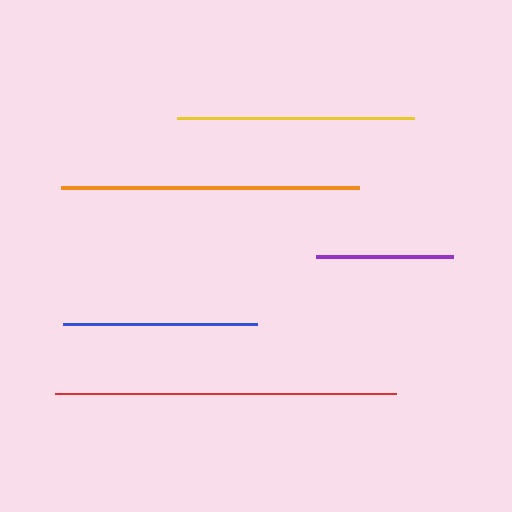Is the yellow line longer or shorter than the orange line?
The orange line is longer than the yellow line.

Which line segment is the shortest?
The purple line is the shortest at approximately 137 pixels.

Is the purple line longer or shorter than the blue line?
The blue line is longer than the purple line.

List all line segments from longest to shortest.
From longest to shortest: red, orange, yellow, blue, purple.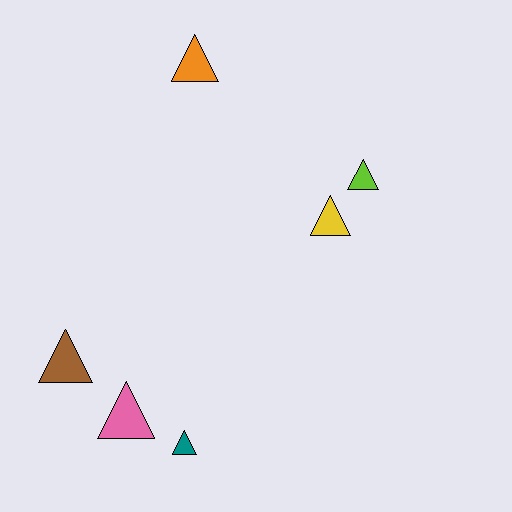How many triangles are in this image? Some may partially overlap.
There are 6 triangles.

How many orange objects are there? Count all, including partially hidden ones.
There is 1 orange object.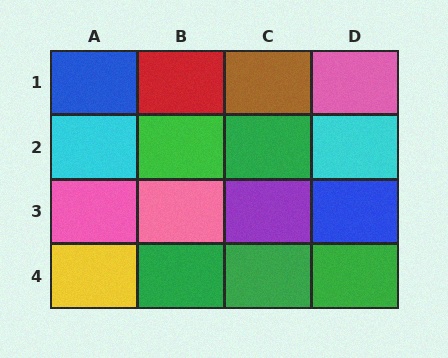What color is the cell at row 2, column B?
Green.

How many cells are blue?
2 cells are blue.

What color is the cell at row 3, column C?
Purple.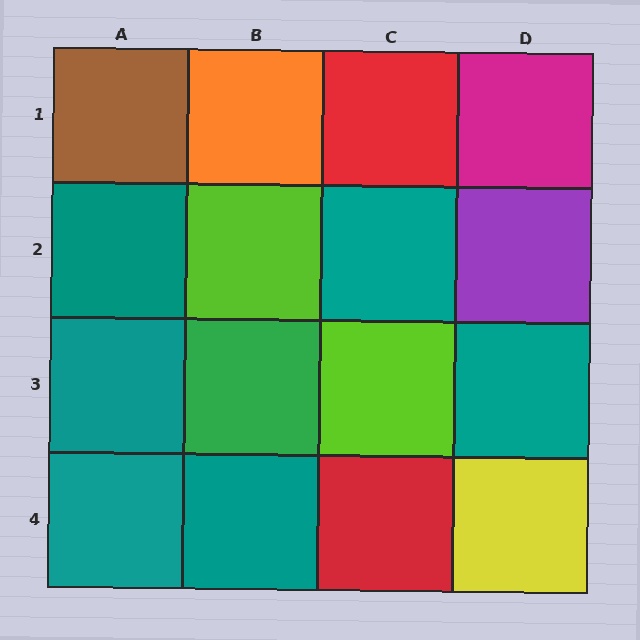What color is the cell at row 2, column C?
Teal.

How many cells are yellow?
1 cell is yellow.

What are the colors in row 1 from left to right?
Brown, orange, red, magenta.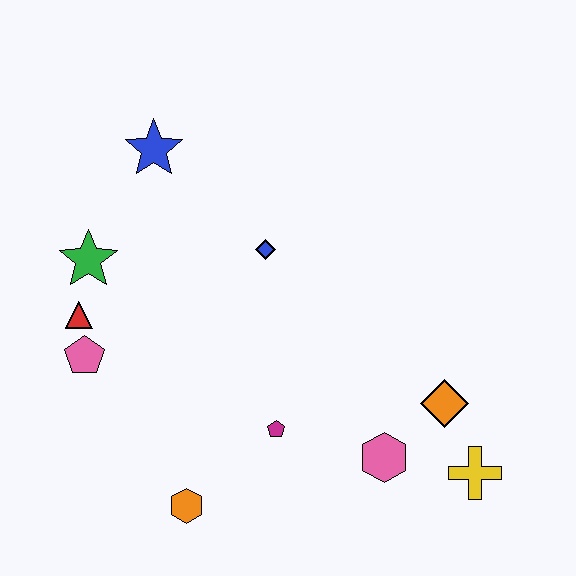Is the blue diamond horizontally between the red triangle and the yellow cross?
Yes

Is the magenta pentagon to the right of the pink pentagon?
Yes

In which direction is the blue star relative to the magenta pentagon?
The blue star is above the magenta pentagon.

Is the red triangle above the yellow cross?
Yes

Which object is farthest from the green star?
The yellow cross is farthest from the green star.